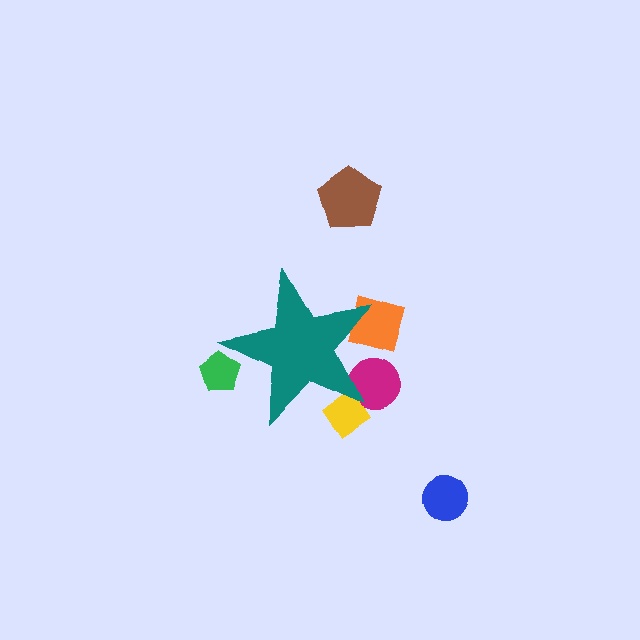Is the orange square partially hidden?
Yes, the orange square is partially hidden behind the teal star.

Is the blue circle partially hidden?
No, the blue circle is fully visible.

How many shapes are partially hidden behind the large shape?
4 shapes are partially hidden.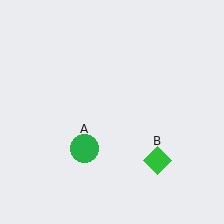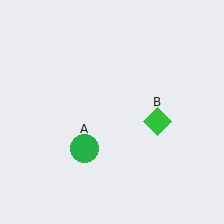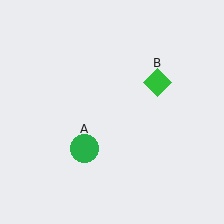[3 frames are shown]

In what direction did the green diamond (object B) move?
The green diamond (object B) moved up.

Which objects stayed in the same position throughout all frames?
Green circle (object A) remained stationary.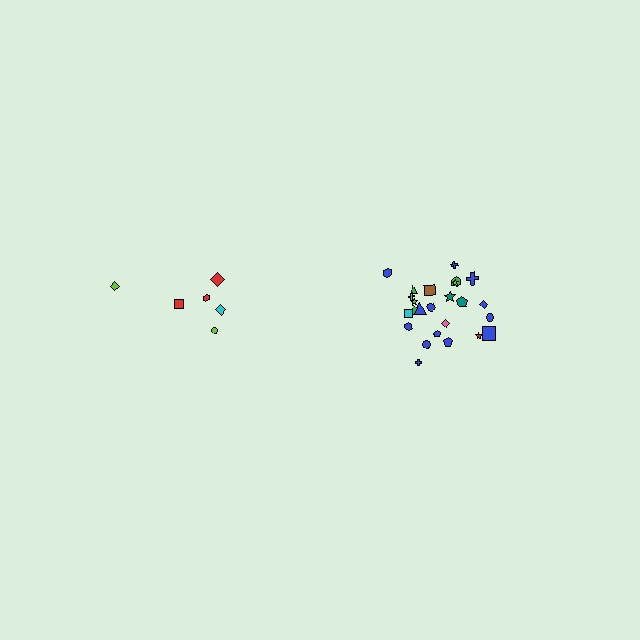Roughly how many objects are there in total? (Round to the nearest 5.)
Roughly 30 objects in total.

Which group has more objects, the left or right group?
The right group.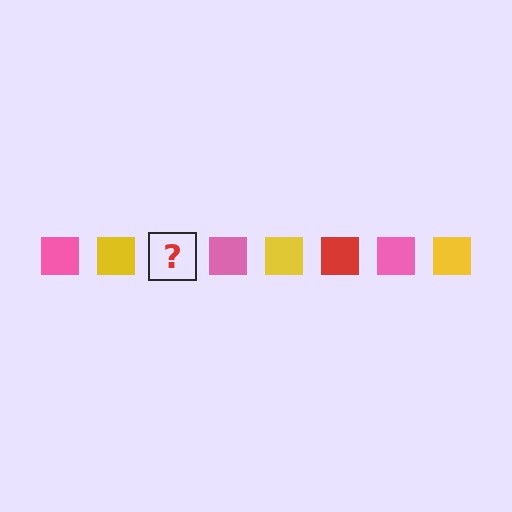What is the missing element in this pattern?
The missing element is a red square.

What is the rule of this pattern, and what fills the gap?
The rule is that the pattern cycles through pink, yellow, red squares. The gap should be filled with a red square.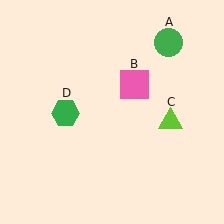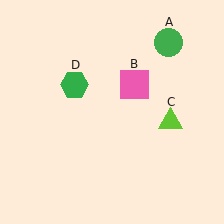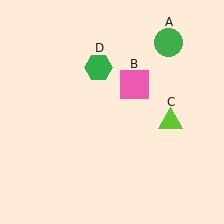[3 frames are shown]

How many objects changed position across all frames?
1 object changed position: green hexagon (object D).